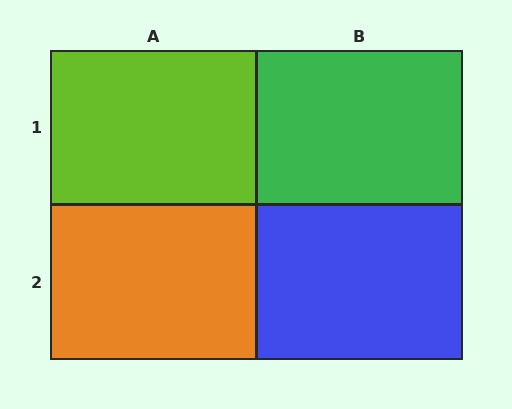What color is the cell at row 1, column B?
Green.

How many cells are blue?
1 cell is blue.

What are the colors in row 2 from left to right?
Orange, blue.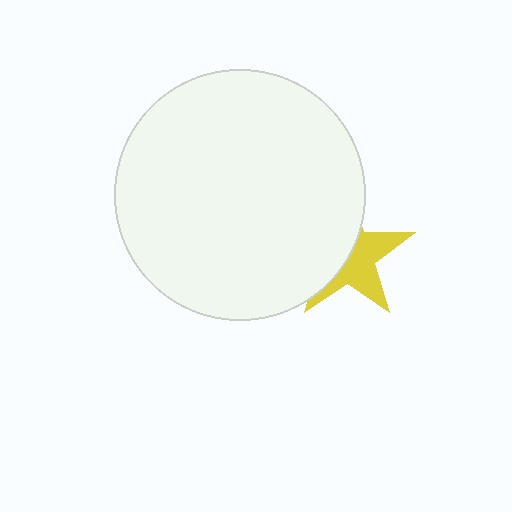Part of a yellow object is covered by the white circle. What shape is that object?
It is a star.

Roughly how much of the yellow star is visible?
About half of it is visible (roughly 48%).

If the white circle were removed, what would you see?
You would see the complete yellow star.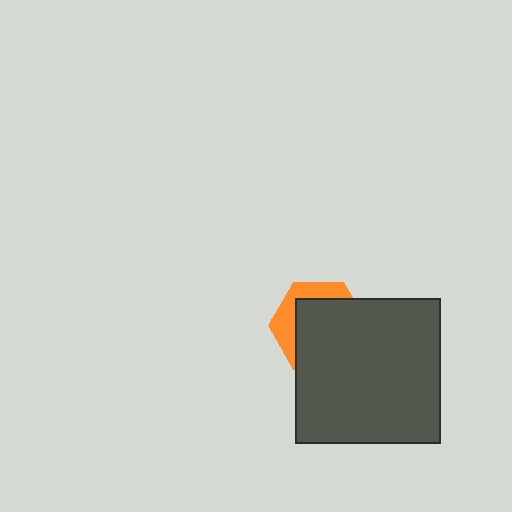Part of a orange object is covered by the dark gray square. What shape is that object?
It is a hexagon.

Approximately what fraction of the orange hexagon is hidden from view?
Roughly 68% of the orange hexagon is hidden behind the dark gray square.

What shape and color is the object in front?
The object in front is a dark gray square.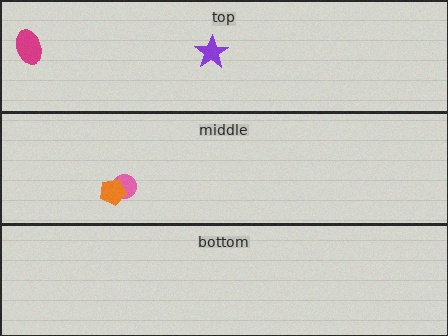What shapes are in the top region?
The purple star, the magenta ellipse.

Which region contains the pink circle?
The middle region.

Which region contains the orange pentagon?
The middle region.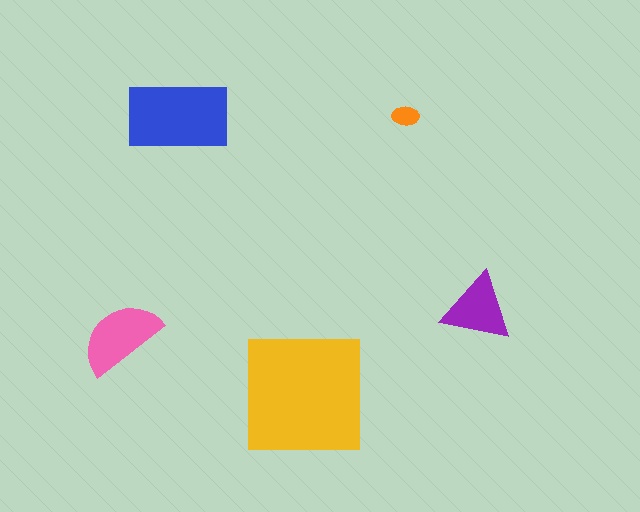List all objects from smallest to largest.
The orange ellipse, the purple triangle, the pink semicircle, the blue rectangle, the yellow square.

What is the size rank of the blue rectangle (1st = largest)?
2nd.